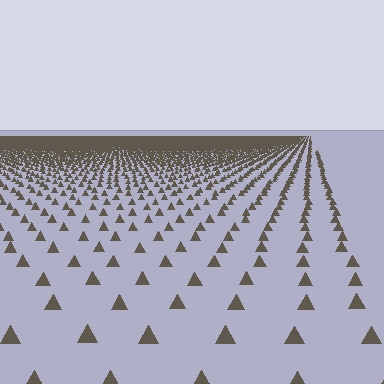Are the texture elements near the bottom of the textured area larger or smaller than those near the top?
Larger. Near the bottom, elements are closer to the viewer and appear at a bigger on-screen size.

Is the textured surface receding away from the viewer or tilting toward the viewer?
The surface is receding away from the viewer. Texture elements get smaller and denser toward the top.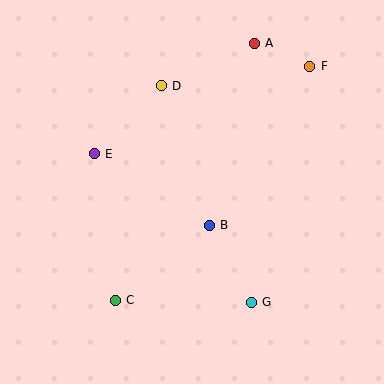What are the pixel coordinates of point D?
Point D is at (161, 86).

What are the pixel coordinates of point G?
Point G is at (251, 302).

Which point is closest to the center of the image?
Point B at (209, 225) is closest to the center.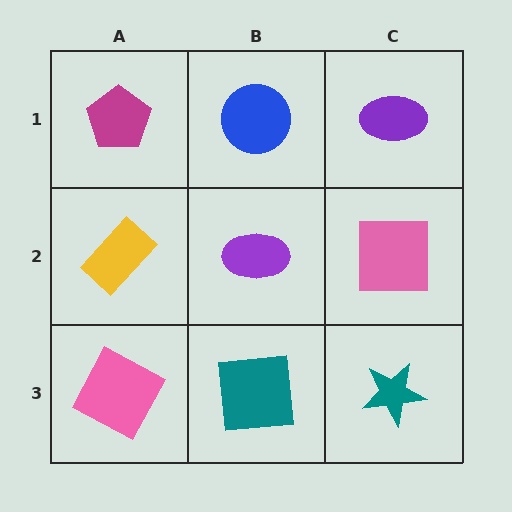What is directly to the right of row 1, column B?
A purple ellipse.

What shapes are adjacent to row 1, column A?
A yellow rectangle (row 2, column A), a blue circle (row 1, column B).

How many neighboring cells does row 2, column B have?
4.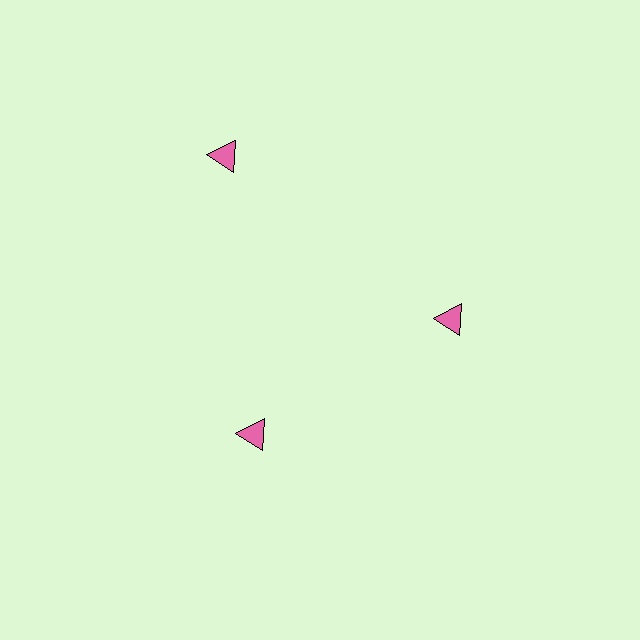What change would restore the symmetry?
The symmetry would be restored by moving it inward, back onto the ring so that all 3 triangles sit at equal angles and equal distance from the center.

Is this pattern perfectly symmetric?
No. The 3 pink triangles are arranged in a ring, but one element near the 11 o'clock position is pushed outward from the center, breaking the 3-fold rotational symmetry.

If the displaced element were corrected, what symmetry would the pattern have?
It would have 3-fold rotational symmetry — the pattern would map onto itself every 120 degrees.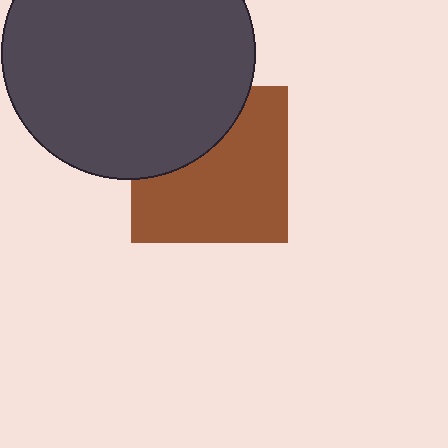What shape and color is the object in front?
The object in front is a dark gray circle.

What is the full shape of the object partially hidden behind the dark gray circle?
The partially hidden object is a brown square.